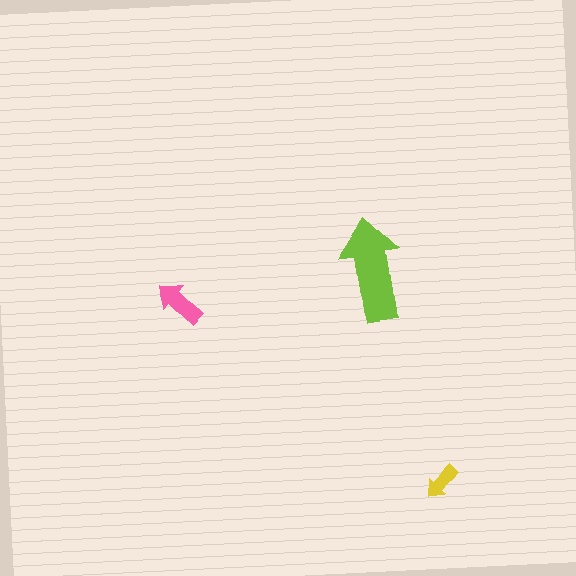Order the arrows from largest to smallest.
the lime one, the pink one, the yellow one.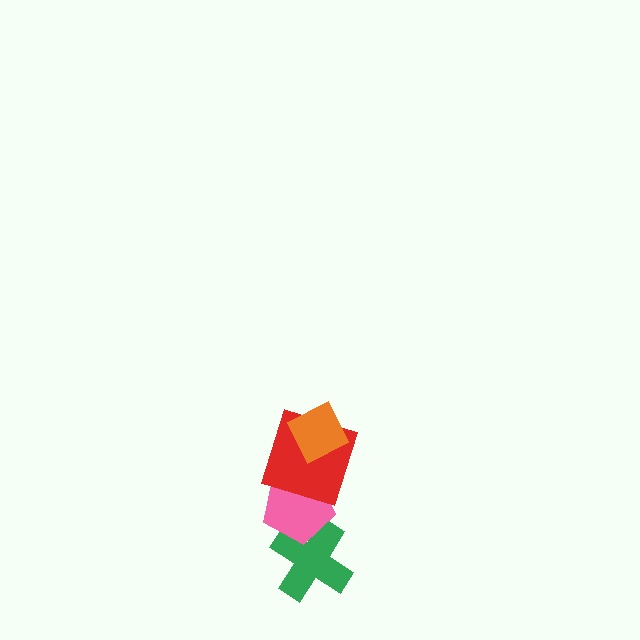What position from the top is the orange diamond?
The orange diamond is 1st from the top.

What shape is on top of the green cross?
The pink pentagon is on top of the green cross.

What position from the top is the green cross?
The green cross is 4th from the top.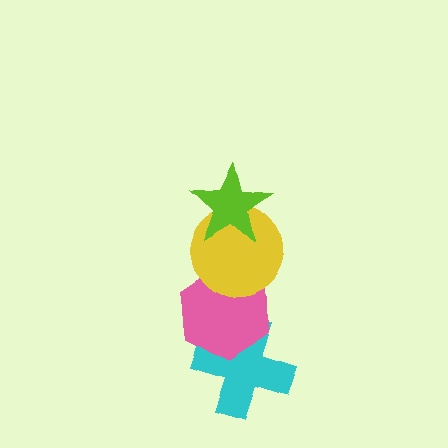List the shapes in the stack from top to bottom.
From top to bottom: the lime star, the yellow circle, the pink hexagon, the cyan cross.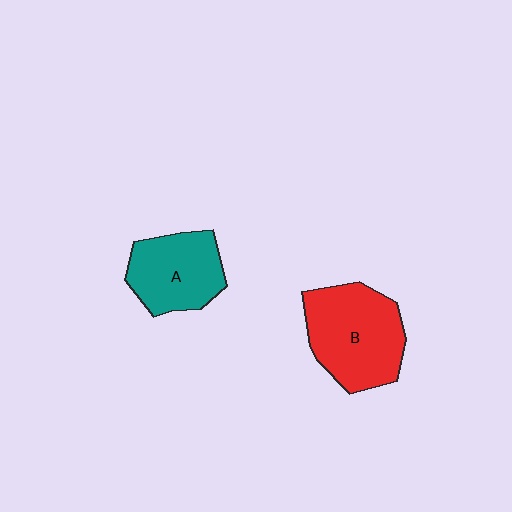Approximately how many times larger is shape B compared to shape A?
Approximately 1.3 times.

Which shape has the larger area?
Shape B (red).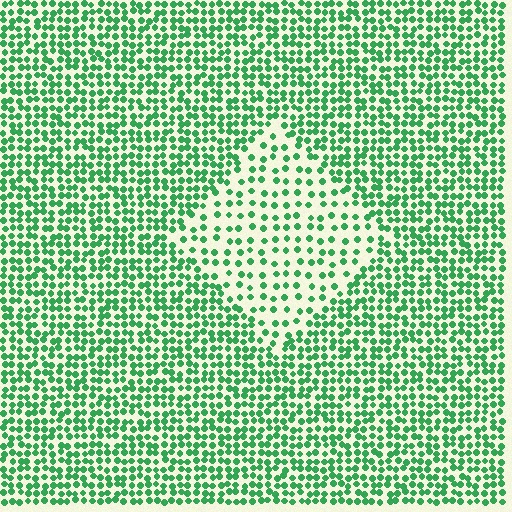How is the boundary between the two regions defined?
The boundary is defined by a change in element density (approximately 2.1x ratio). All elements are the same color, size, and shape.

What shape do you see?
I see a diamond.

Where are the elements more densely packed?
The elements are more densely packed outside the diamond boundary.